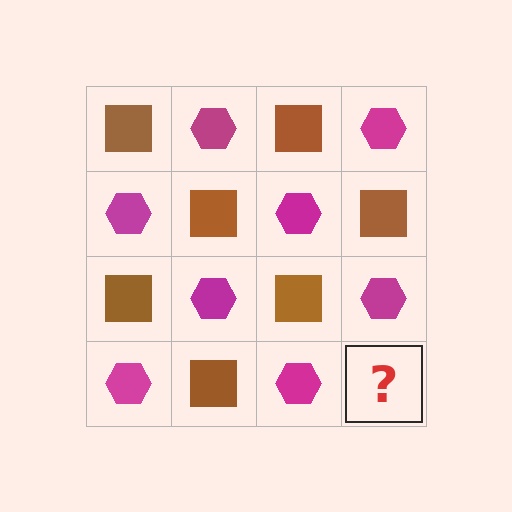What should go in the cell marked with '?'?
The missing cell should contain a brown square.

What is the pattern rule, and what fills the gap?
The rule is that it alternates brown square and magenta hexagon in a checkerboard pattern. The gap should be filled with a brown square.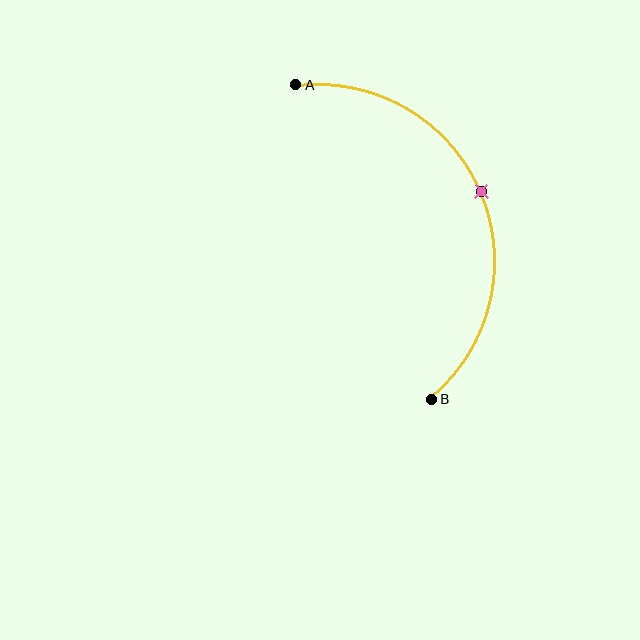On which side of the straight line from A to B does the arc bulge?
The arc bulges to the right of the straight line connecting A and B.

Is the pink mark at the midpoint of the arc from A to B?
Yes. The pink mark lies on the arc at equal arc-length from both A and B — it is the arc midpoint.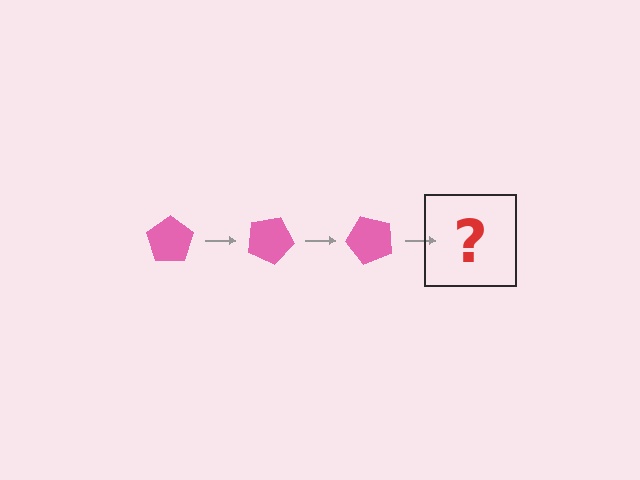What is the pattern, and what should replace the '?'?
The pattern is that the pentagon rotates 25 degrees each step. The '?' should be a pink pentagon rotated 75 degrees.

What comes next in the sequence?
The next element should be a pink pentagon rotated 75 degrees.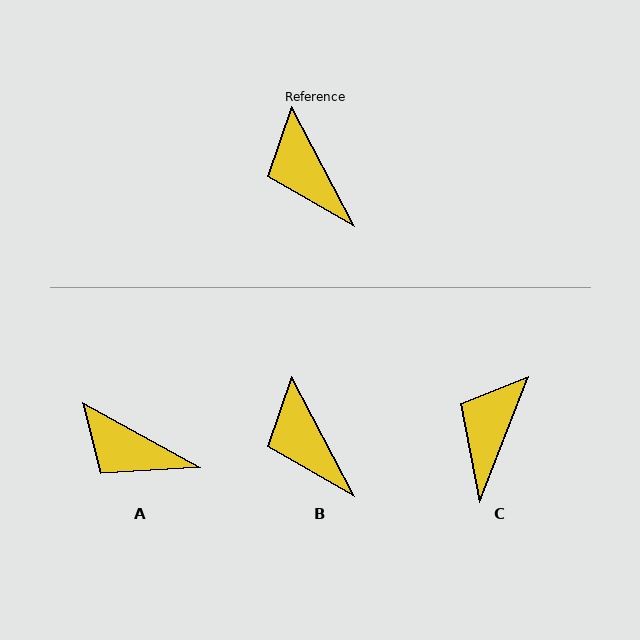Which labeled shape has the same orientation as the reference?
B.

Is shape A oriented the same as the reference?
No, it is off by about 33 degrees.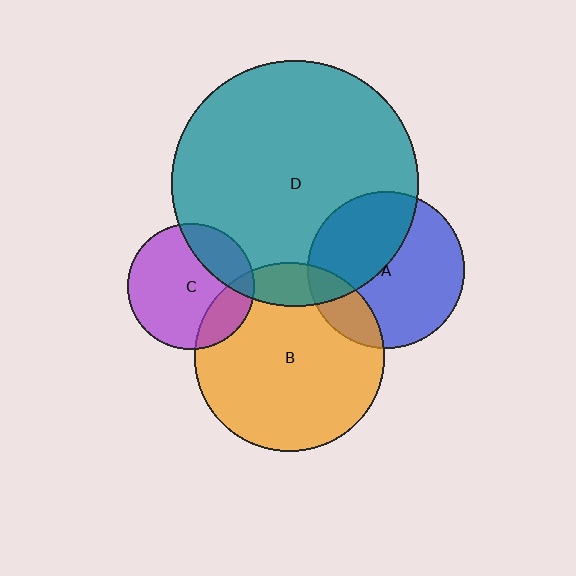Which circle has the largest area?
Circle D (teal).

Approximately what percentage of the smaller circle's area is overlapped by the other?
Approximately 20%.